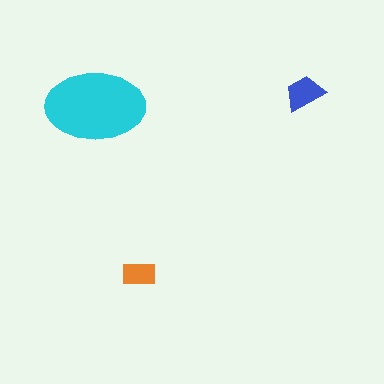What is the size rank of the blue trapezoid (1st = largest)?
2nd.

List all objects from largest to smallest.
The cyan ellipse, the blue trapezoid, the orange rectangle.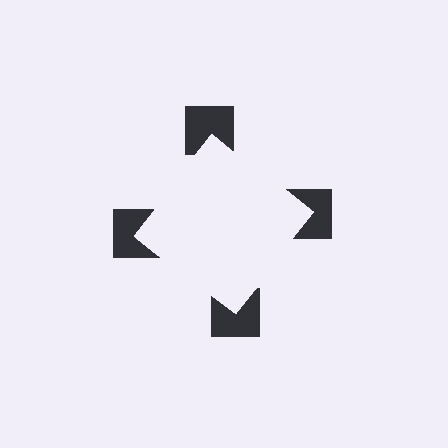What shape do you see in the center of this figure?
An illusory square — its edges are inferred from the aligned wedge cuts in the notched squares, not physically drawn.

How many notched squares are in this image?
There are 4 — one at each vertex of the illusory square.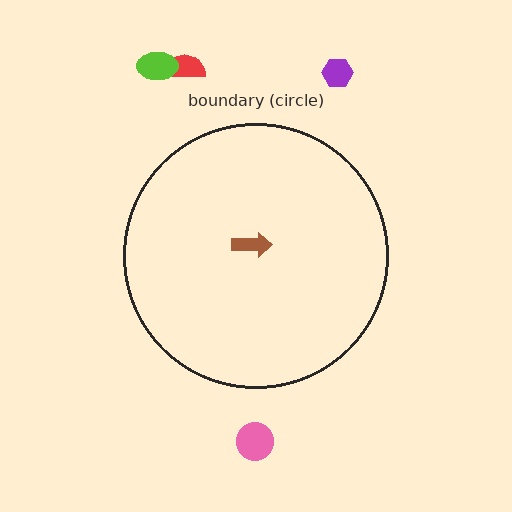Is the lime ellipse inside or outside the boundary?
Outside.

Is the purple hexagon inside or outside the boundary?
Outside.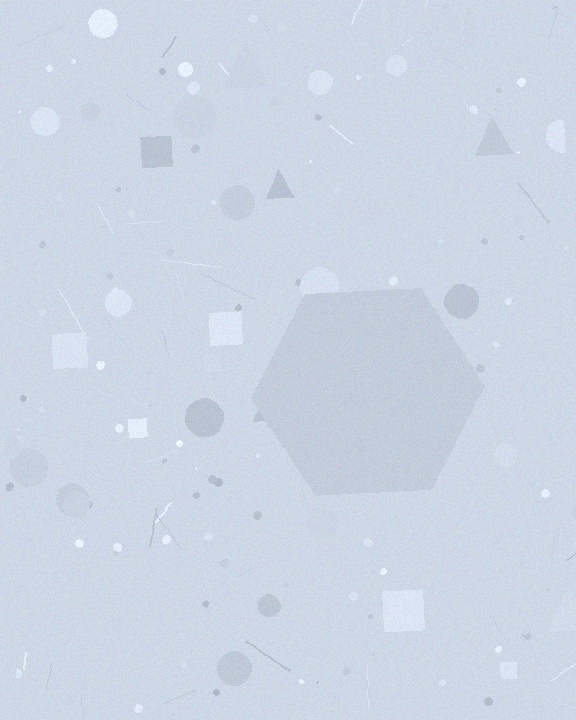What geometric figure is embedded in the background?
A hexagon is embedded in the background.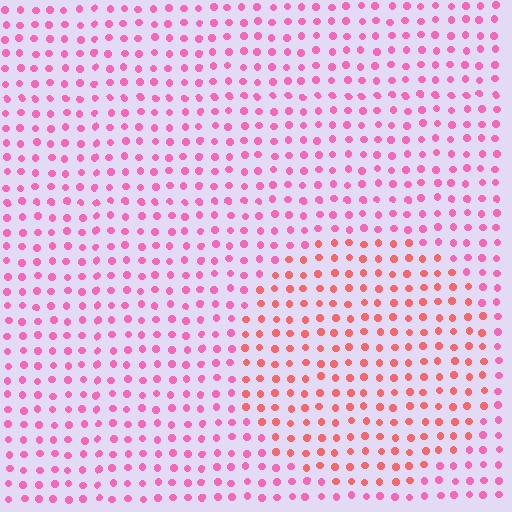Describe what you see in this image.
The image is filled with small pink elements in a uniform arrangement. A circle-shaped region is visible where the elements are tinted to a slightly different hue, forming a subtle color boundary.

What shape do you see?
I see a circle.